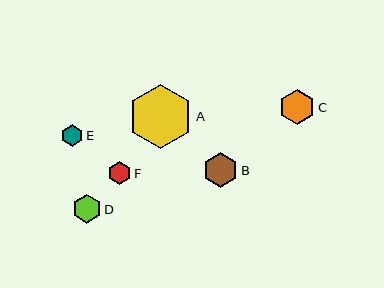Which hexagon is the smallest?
Hexagon E is the smallest with a size of approximately 22 pixels.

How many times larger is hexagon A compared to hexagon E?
Hexagon A is approximately 3.0 times the size of hexagon E.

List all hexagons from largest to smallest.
From largest to smallest: A, C, B, D, F, E.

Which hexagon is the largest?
Hexagon A is the largest with a size of approximately 64 pixels.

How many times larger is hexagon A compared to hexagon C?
Hexagon A is approximately 1.8 times the size of hexagon C.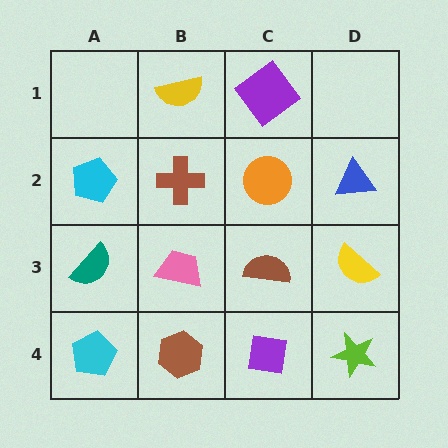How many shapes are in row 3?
4 shapes.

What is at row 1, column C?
A purple diamond.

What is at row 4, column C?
A purple square.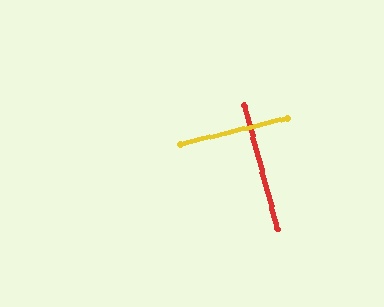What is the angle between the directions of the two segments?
Approximately 89 degrees.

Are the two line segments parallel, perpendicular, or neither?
Perpendicular — they meet at approximately 89°.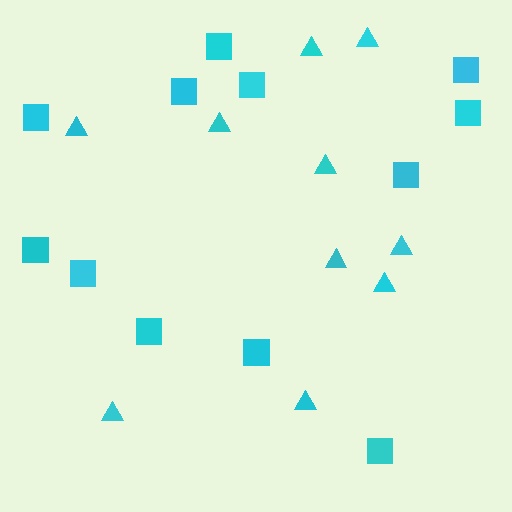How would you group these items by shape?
There are 2 groups: one group of squares (12) and one group of triangles (10).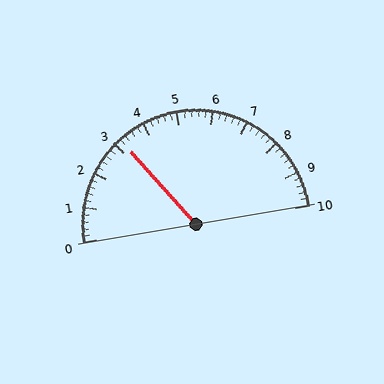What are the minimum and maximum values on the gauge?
The gauge ranges from 0 to 10.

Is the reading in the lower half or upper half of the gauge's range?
The reading is in the lower half of the range (0 to 10).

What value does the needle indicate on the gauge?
The needle indicates approximately 3.2.